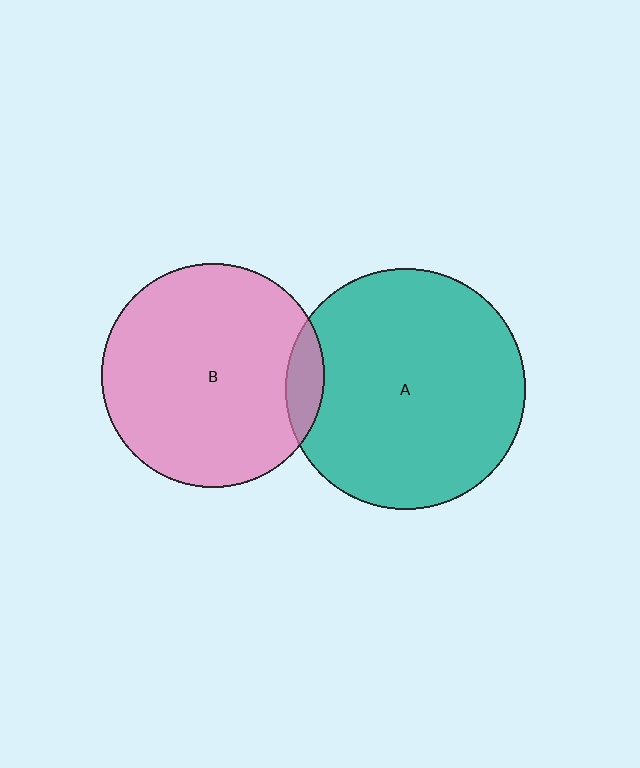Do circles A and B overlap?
Yes.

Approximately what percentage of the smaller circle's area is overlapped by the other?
Approximately 10%.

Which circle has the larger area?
Circle A (teal).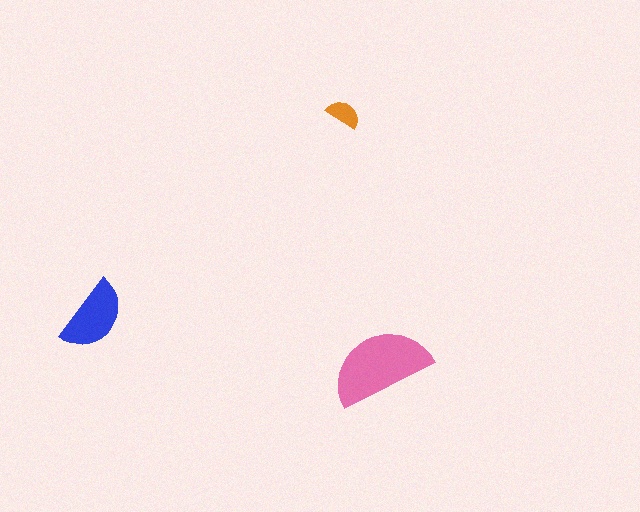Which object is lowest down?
The pink semicircle is bottommost.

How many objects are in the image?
There are 3 objects in the image.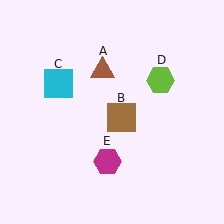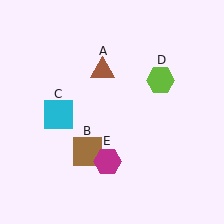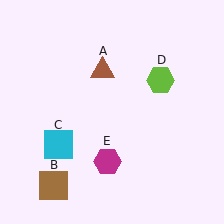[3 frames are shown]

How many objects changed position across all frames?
2 objects changed position: brown square (object B), cyan square (object C).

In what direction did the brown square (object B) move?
The brown square (object B) moved down and to the left.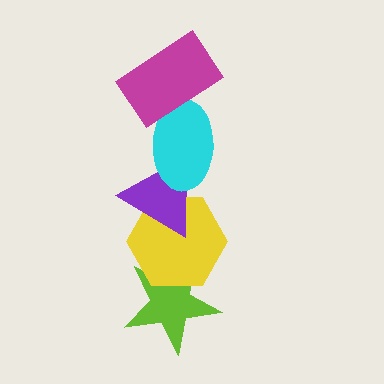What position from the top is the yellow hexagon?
The yellow hexagon is 4th from the top.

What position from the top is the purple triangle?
The purple triangle is 3rd from the top.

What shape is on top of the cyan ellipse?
The magenta rectangle is on top of the cyan ellipse.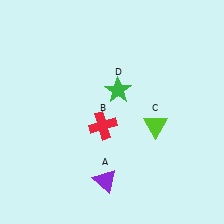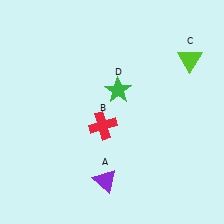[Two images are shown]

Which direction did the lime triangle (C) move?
The lime triangle (C) moved up.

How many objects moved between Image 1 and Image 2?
1 object moved between the two images.